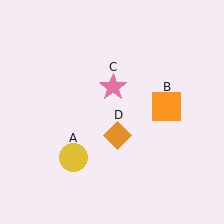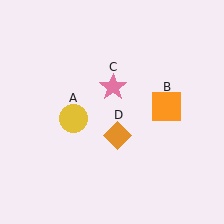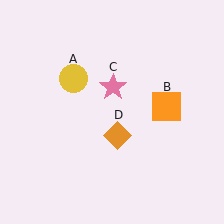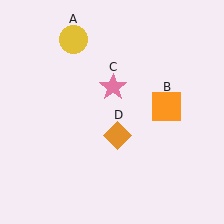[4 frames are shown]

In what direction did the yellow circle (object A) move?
The yellow circle (object A) moved up.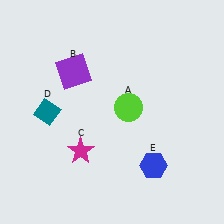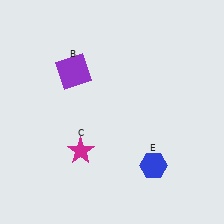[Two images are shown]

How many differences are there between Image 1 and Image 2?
There are 2 differences between the two images.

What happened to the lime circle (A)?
The lime circle (A) was removed in Image 2. It was in the top-right area of Image 1.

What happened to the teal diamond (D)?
The teal diamond (D) was removed in Image 2. It was in the top-left area of Image 1.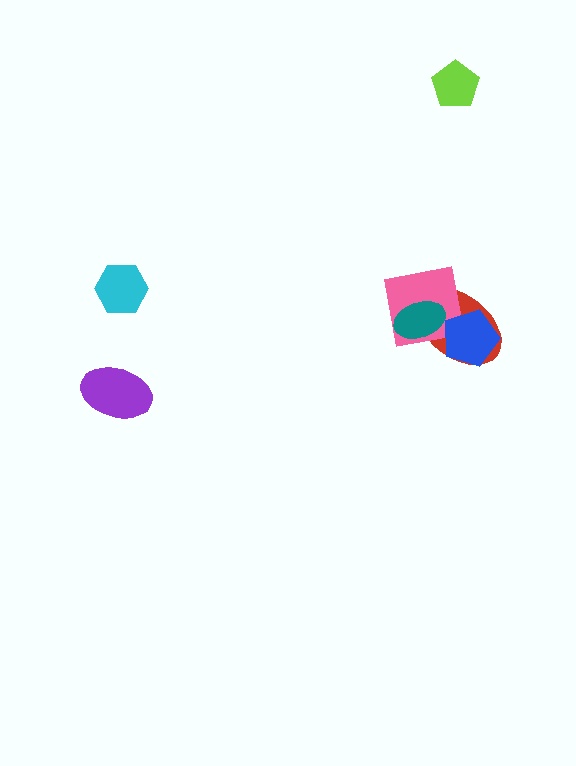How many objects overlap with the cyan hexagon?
0 objects overlap with the cyan hexagon.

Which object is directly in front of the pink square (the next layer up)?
The teal ellipse is directly in front of the pink square.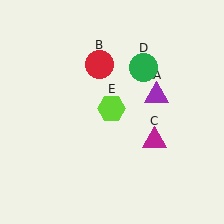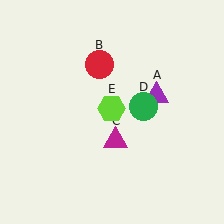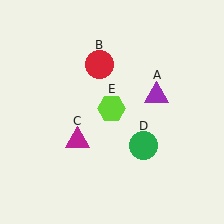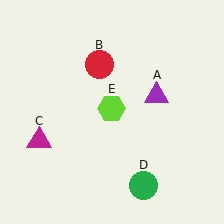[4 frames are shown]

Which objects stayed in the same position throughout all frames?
Purple triangle (object A) and red circle (object B) and lime hexagon (object E) remained stationary.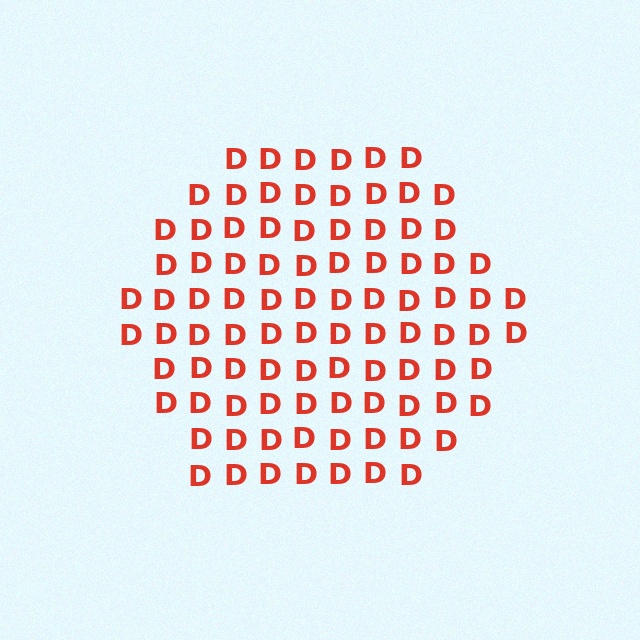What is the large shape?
The large shape is a hexagon.